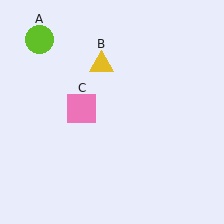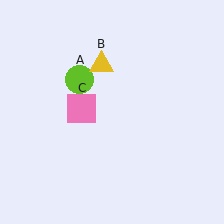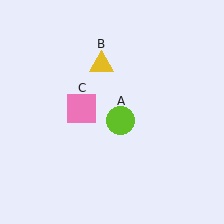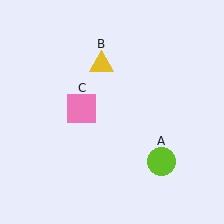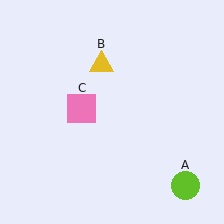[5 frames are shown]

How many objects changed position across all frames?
1 object changed position: lime circle (object A).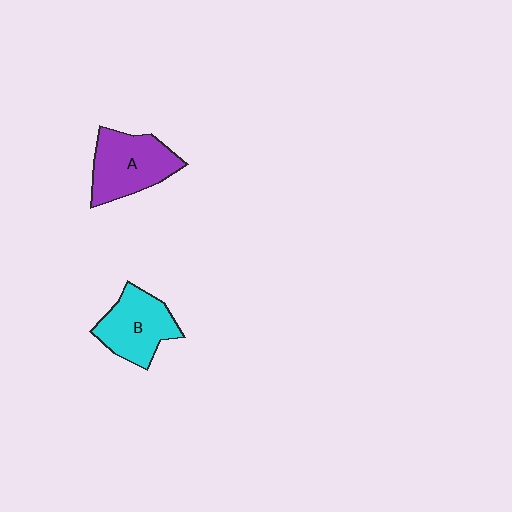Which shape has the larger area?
Shape A (purple).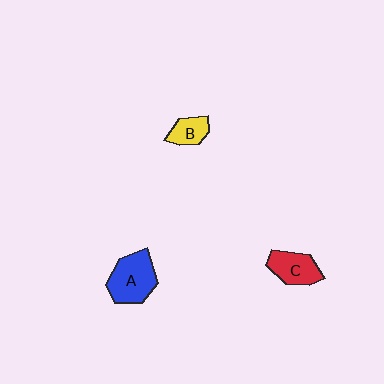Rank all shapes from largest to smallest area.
From largest to smallest: A (blue), C (red), B (yellow).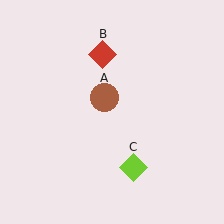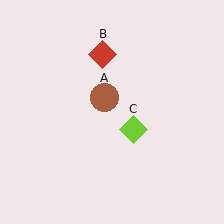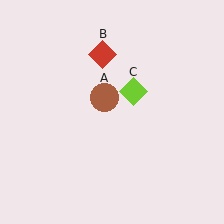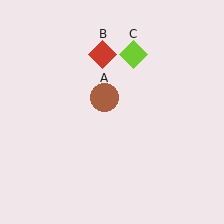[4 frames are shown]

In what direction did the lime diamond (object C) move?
The lime diamond (object C) moved up.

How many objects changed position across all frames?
1 object changed position: lime diamond (object C).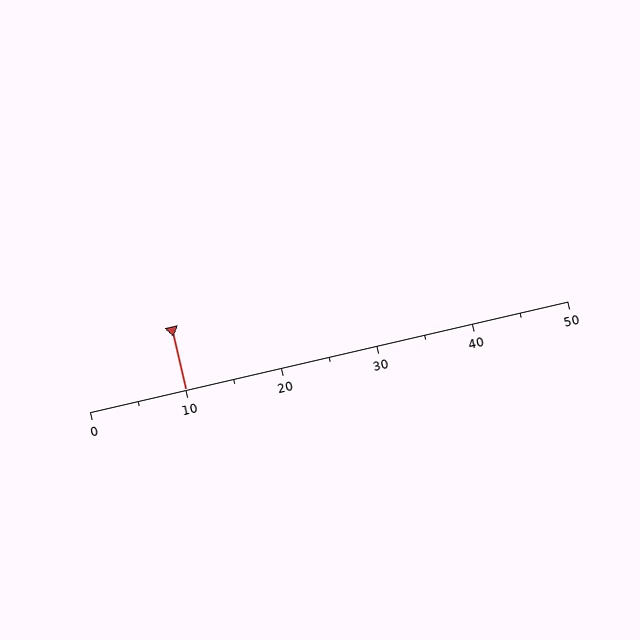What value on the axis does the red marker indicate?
The marker indicates approximately 10.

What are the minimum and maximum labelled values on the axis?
The axis runs from 0 to 50.